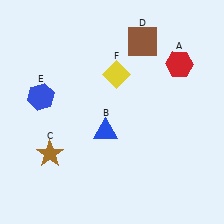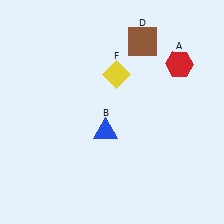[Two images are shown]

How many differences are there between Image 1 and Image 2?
There are 2 differences between the two images.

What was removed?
The blue hexagon (E), the brown star (C) were removed in Image 2.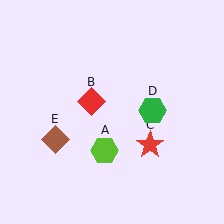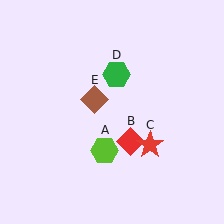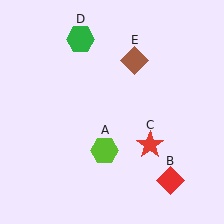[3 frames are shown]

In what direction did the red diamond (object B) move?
The red diamond (object B) moved down and to the right.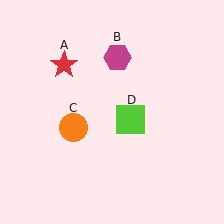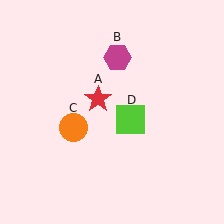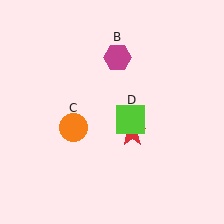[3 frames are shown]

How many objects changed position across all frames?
1 object changed position: red star (object A).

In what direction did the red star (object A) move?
The red star (object A) moved down and to the right.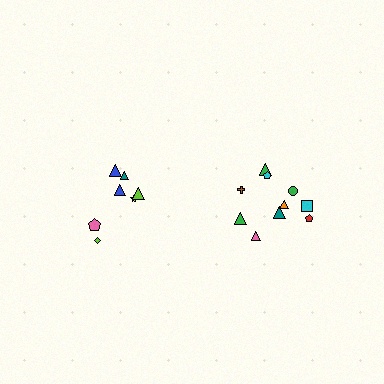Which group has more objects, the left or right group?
The right group.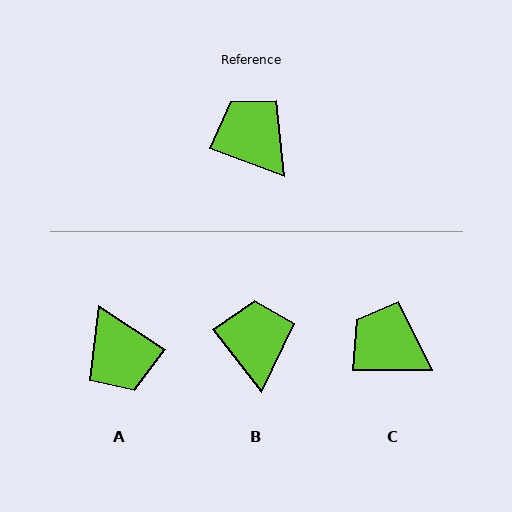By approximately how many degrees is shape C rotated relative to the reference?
Approximately 20 degrees counter-clockwise.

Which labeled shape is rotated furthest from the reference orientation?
A, about 166 degrees away.